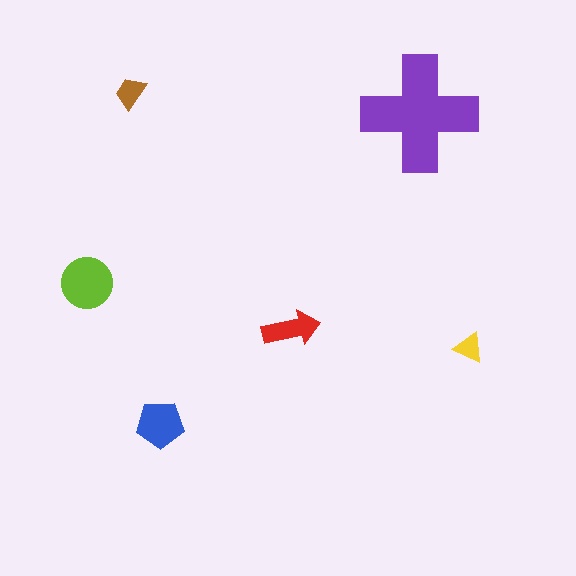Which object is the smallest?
The yellow triangle.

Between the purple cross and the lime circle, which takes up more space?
The purple cross.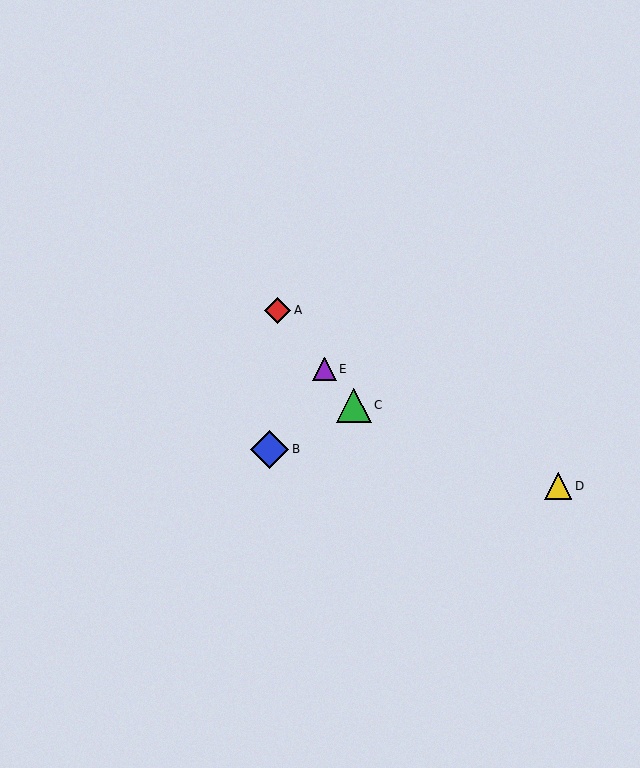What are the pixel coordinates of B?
Object B is at (270, 449).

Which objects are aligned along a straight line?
Objects A, C, E are aligned along a straight line.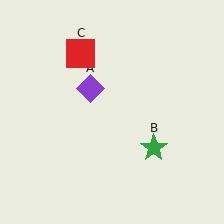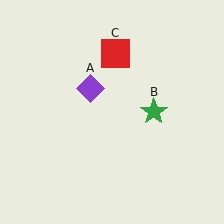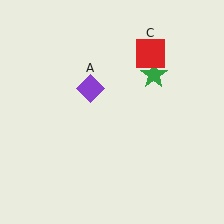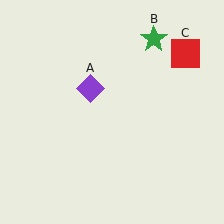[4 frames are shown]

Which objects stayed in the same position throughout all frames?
Purple diamond (object A) remained stationary.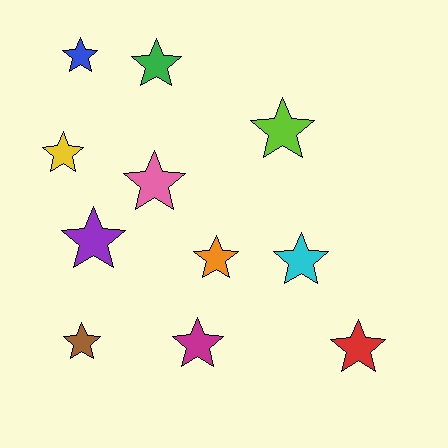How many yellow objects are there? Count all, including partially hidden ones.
There is 1 yellow object.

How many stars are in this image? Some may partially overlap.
There are 11 stars.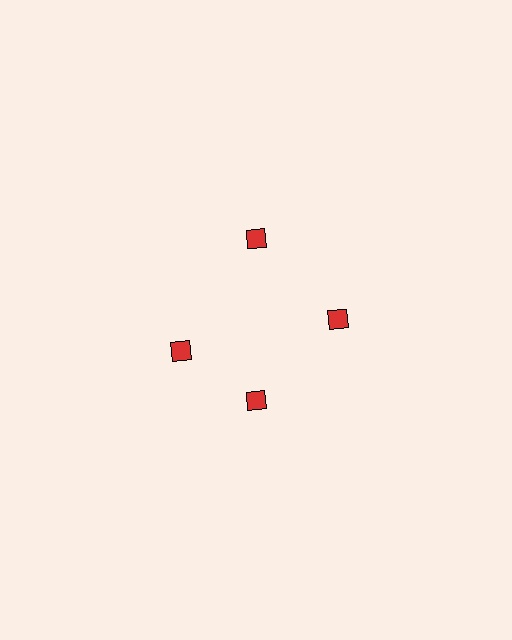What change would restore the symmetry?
The symmetry would be restored by rotating it back into even spacing with its neighbors so that all 4 squares sit at equal angles and equal distance from the center.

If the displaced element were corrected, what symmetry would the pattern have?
It would have 4-fold rotational symmetry — the pattern would map onto itself every 90 degrees.